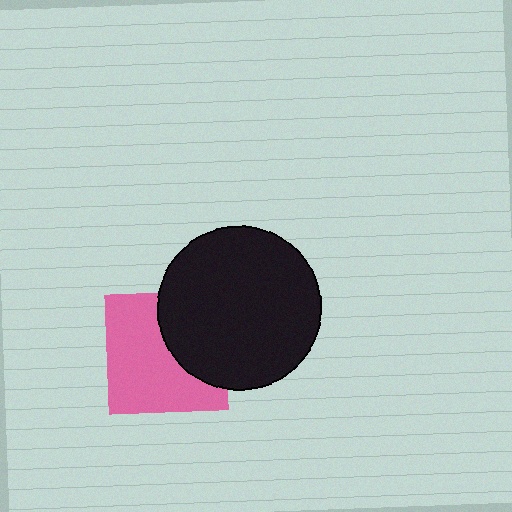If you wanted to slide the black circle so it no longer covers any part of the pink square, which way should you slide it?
Slide it right — that is the most direct way to separate the two shapes.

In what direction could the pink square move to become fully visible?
The pink square could move left. That would shift it out from behind the black circle entirely.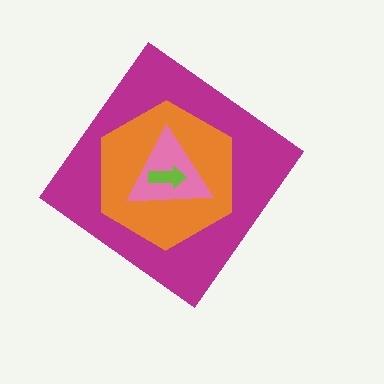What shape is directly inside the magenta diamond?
The orange hexagon.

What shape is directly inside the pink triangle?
The lime arrow.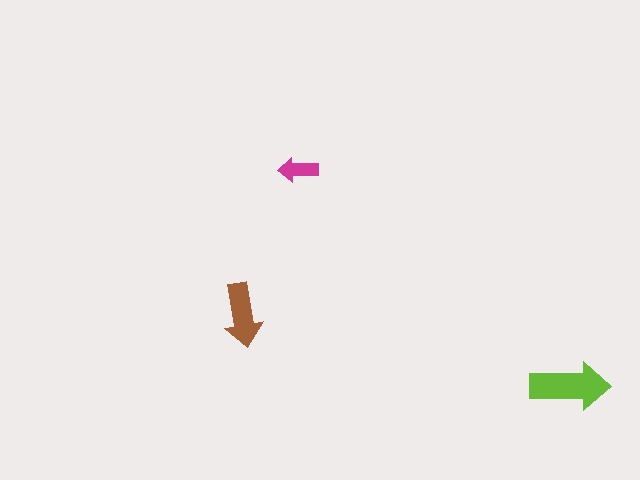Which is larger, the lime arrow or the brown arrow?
The lime one.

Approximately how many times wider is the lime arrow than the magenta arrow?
About 2 times wider.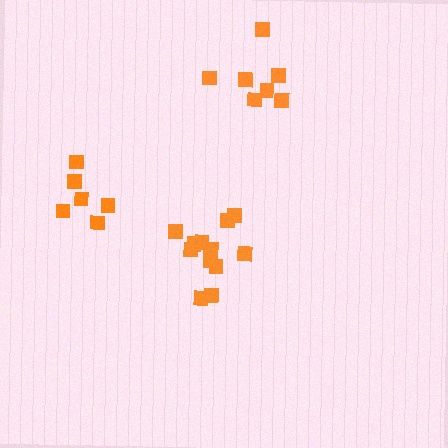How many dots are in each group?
Group 1: 12 dots, Group 2: 7 dots, Group 3: 6 dots (25 total).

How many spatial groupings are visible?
There are 3 spatial groupings.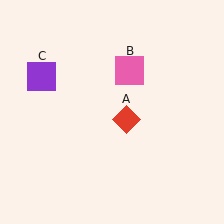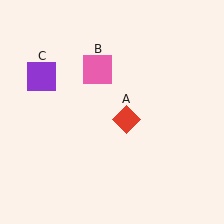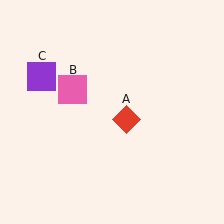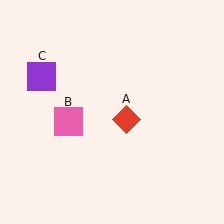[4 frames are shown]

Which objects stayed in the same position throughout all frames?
Red diamond (object A) and purple square (object C) remained stationary.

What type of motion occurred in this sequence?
The pink square (object B) rotated counterclockwise around the center of the scene.